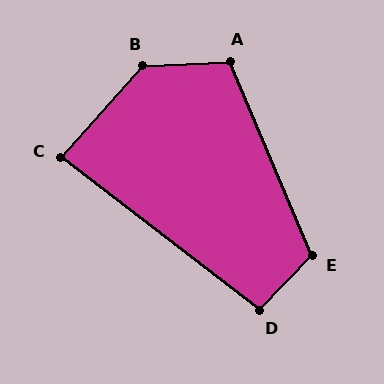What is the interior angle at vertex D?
Approximately 97 degrees (obtuse).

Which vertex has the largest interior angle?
B, at approximately 134 degrees.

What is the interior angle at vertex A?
Approximately 110 degrees (obtuse).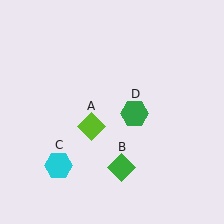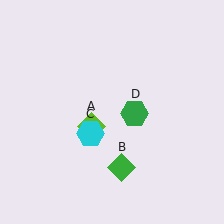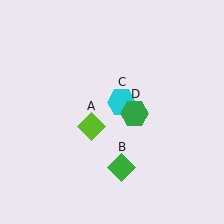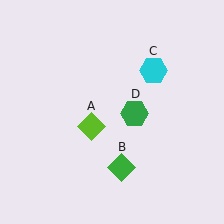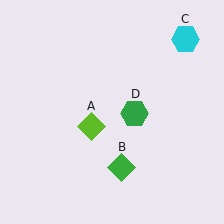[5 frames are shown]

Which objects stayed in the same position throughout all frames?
Lime diamond (object A) and green diamond (object B) and green hexagon (object D) remained stationary.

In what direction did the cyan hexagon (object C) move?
The cyan hexagon (object C) moved up and to the right.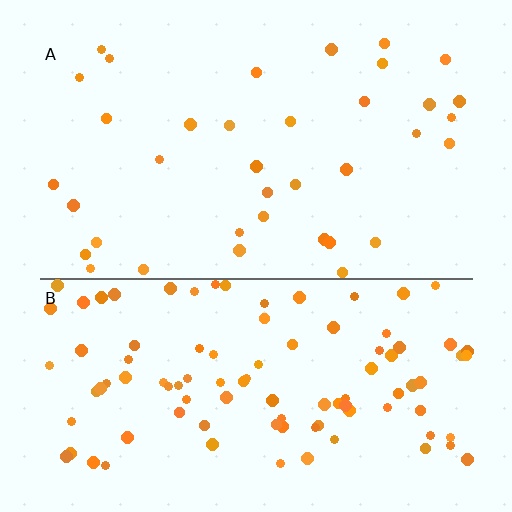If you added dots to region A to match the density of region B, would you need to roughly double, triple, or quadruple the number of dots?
Approximately triple.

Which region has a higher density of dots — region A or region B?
B (the bottom).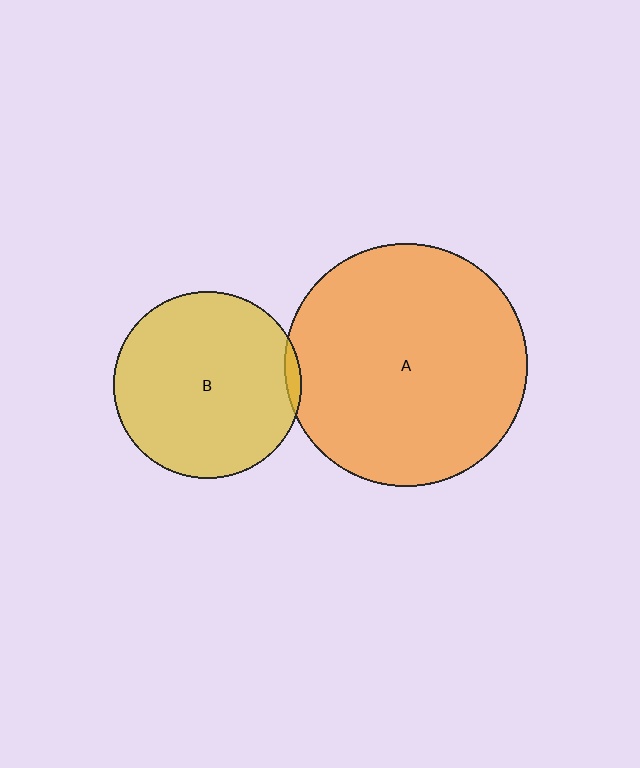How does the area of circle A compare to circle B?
Approximately 1.7 times.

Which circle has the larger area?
Circle A (orange).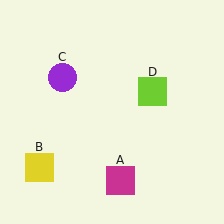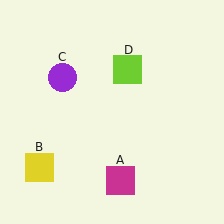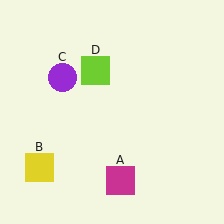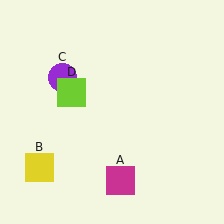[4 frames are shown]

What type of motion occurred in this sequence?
The lime square (object D) rotated counterclockwise around the center of the scene.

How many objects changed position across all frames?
1 object changed position: lime square (object D).